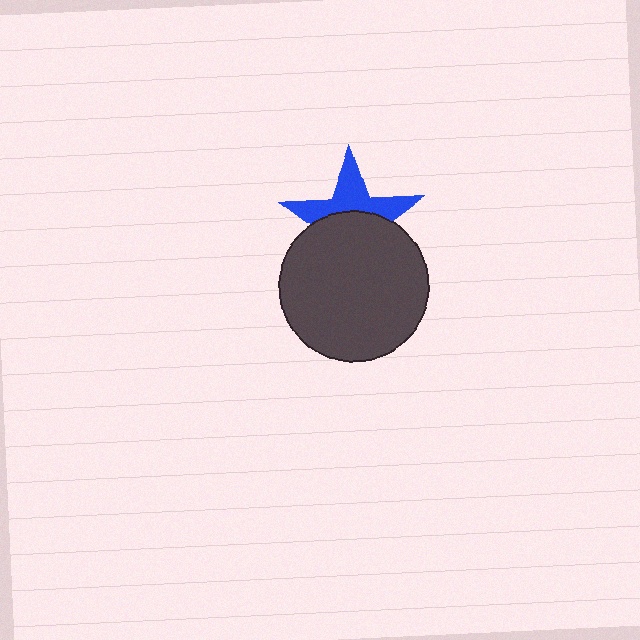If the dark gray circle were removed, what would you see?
You would see the complete blue star.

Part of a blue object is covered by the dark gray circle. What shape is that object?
It is a star.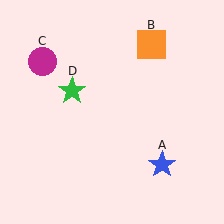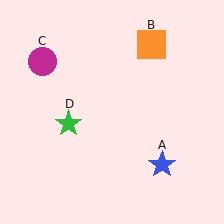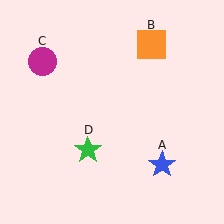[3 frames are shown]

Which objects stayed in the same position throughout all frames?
Blue star (object A) and orange square (object B) and magenta circle (object C) remained stationary.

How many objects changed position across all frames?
1 object changed position: green star (object D).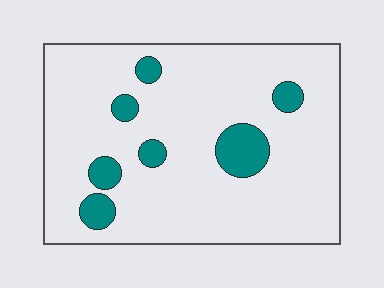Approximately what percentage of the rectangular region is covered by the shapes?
Approximately 10%.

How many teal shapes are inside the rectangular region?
7.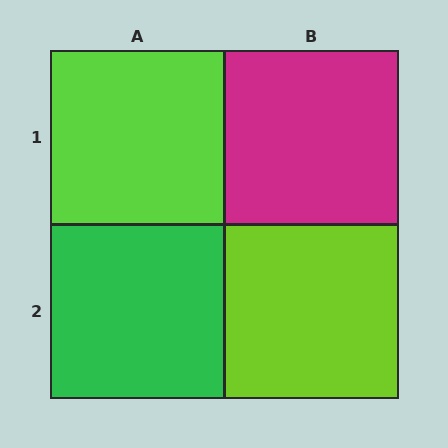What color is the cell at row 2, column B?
Lime.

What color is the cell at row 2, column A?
Green.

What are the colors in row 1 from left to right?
Lime, magenta.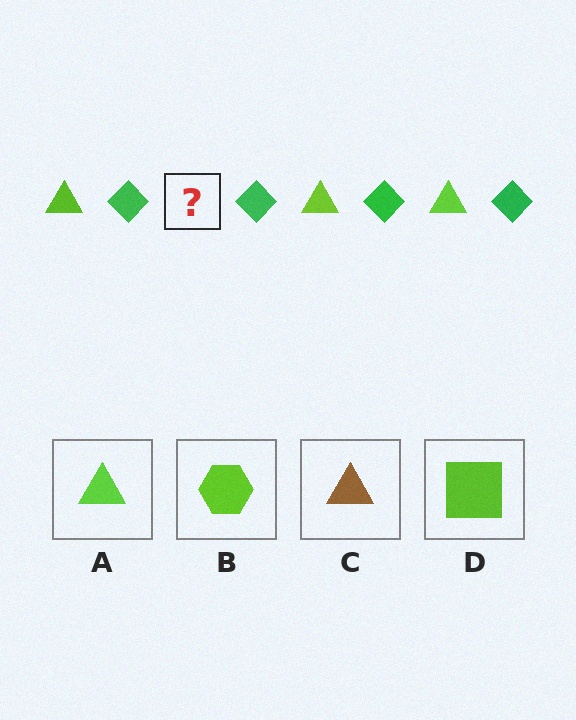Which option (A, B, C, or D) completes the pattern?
A.